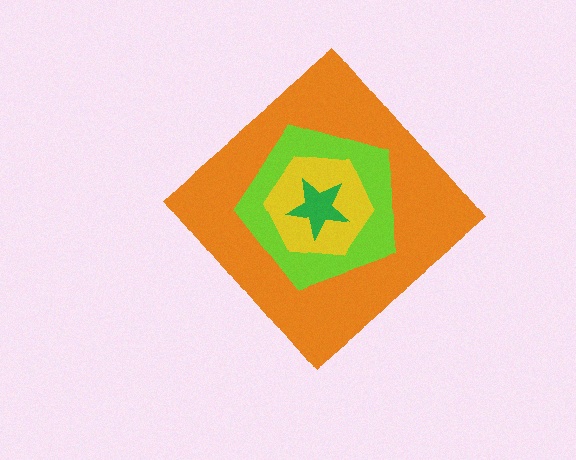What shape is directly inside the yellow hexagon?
The green star.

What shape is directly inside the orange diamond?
The lime pentagon.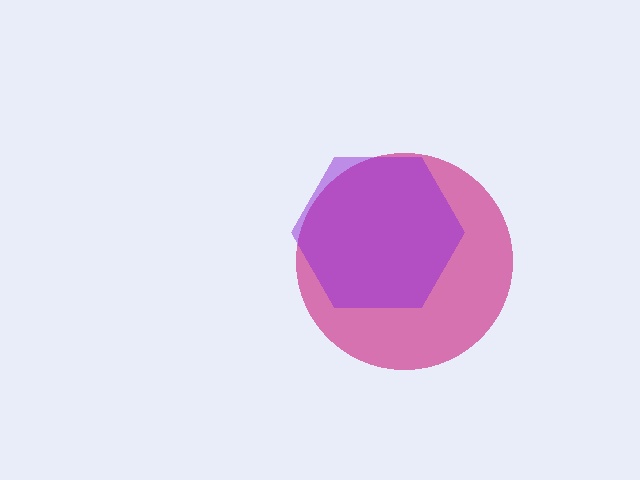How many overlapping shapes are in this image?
There are 2 overlapping shapes in the image.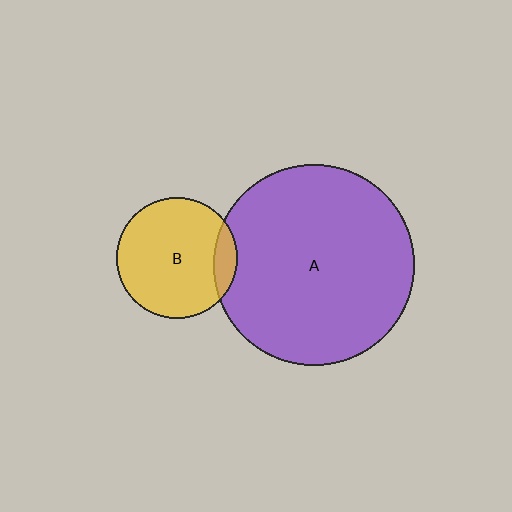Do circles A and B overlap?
Yes.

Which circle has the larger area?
Circle A (purple).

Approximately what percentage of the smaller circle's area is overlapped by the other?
Approximately 10%.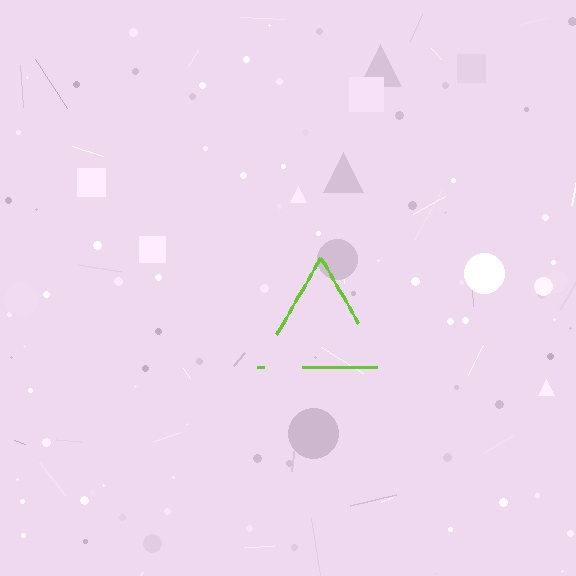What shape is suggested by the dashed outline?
The dashed outline suggests a triangle.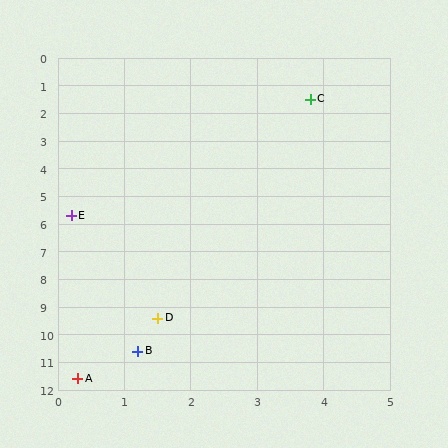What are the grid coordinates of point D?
Point D is at approximately (1.5, 9.4).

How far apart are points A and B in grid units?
Points A and B are about 1.3 grid units apart.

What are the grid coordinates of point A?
Point A is at approximately (0.3, 11.6).